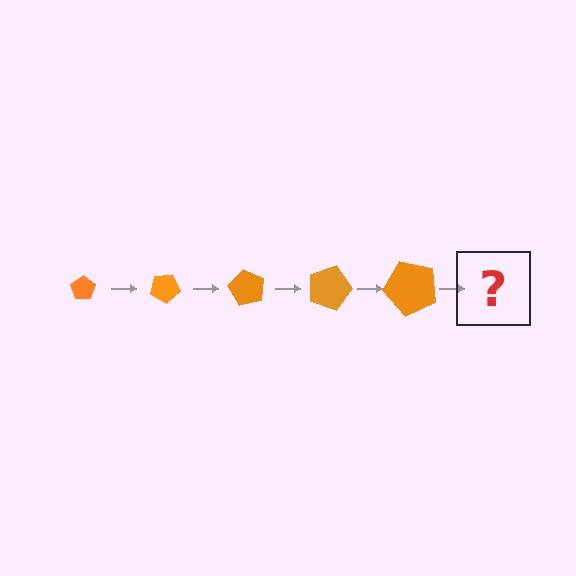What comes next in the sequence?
The next element should be a pentagon, larger than the previous one and rotated 150 degrees from the start.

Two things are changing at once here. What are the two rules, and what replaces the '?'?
The two rules are that the pentagon grows larger each step and it rotates 30 degrees each step. The '?' should be a pentagon, larger than the previous one and rotated 150 degrees from the start.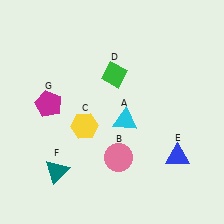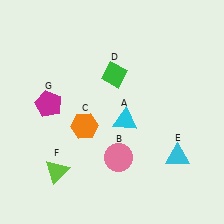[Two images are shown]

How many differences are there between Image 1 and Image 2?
There are 3 differences between the two images.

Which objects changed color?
C changed from yellow to orange. E changed from blue to cyan. F changed from teal to lime.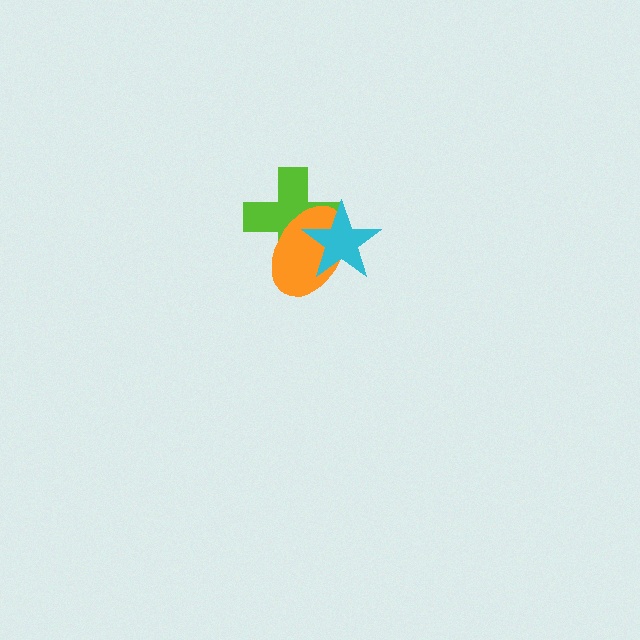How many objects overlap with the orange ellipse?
2 objects overlap with the orange ellipse.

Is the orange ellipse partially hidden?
Yes, it is partially covered by another shape.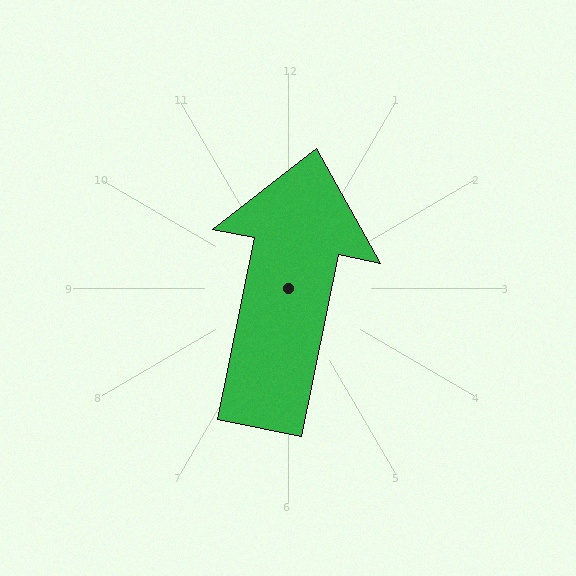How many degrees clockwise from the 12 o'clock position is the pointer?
Approximately 12 degrees.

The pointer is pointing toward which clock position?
Roughly 12 o'clock.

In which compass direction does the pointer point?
North.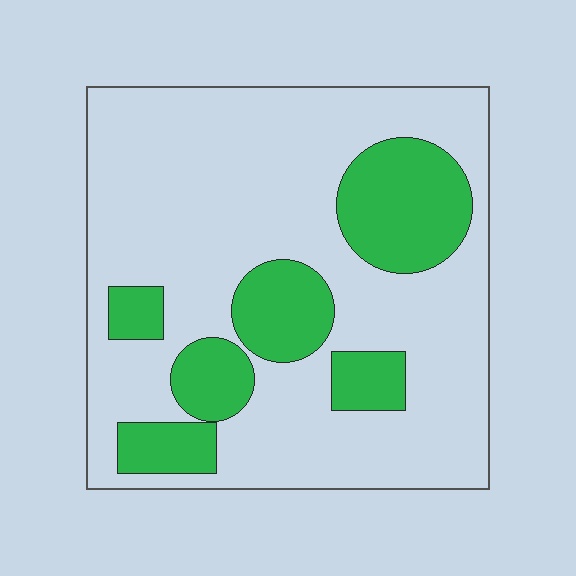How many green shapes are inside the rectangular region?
6.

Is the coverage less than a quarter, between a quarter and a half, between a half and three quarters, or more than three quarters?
Between a quarter and a half.